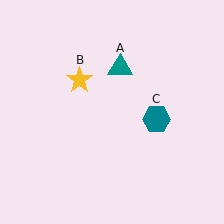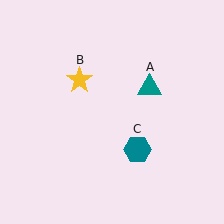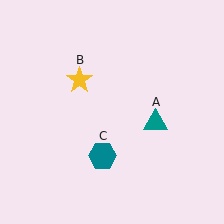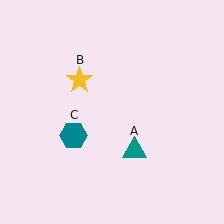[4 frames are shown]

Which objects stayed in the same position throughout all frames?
Yellow star (object B) remained stationary.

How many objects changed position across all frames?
2 objects changed position: teal triangle (object A), teal hexagon (object C).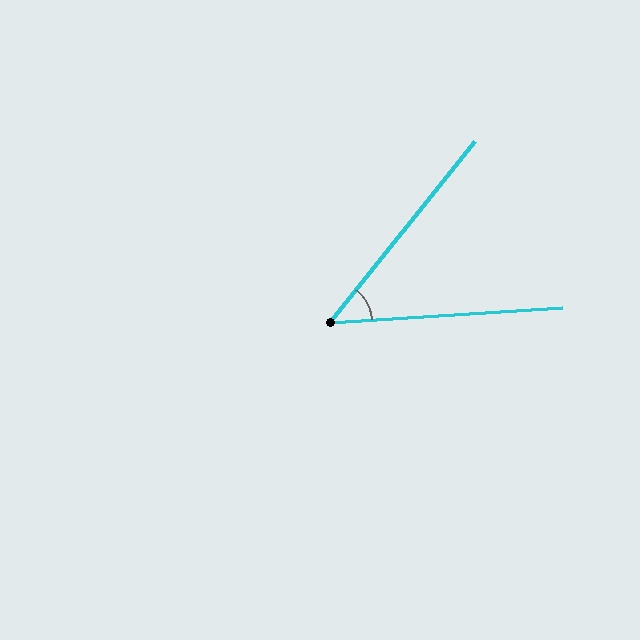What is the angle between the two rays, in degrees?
Approximately 47 degrees.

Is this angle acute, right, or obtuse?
It is acute.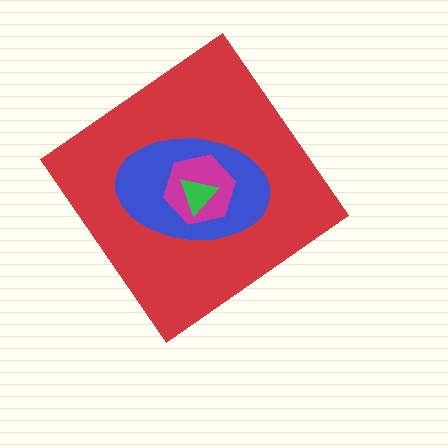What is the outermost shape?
The red diamond.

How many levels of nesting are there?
4.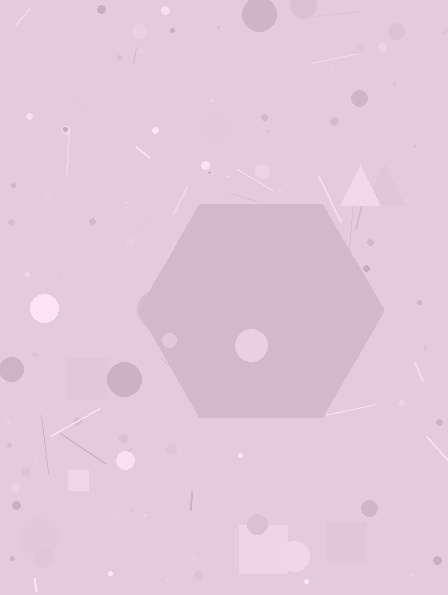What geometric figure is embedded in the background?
A hexagon is embedded in the background.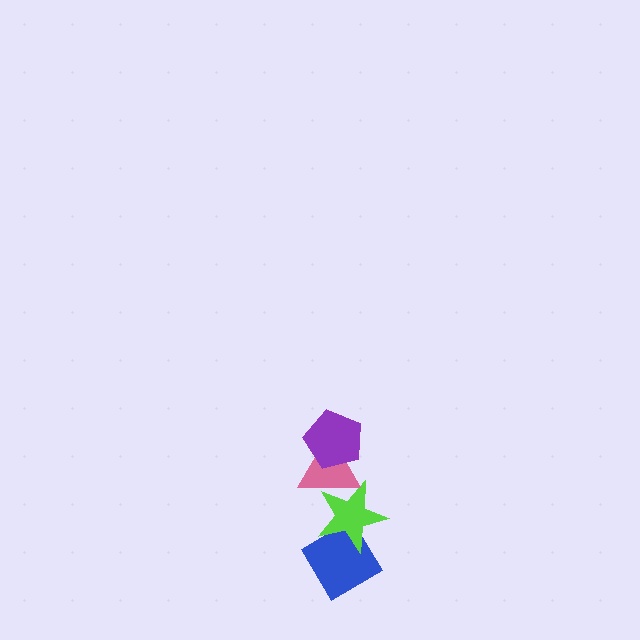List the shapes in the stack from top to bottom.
From top to bottom: the purple pentagon, the pink triangle, the lime star, the blue diamond.